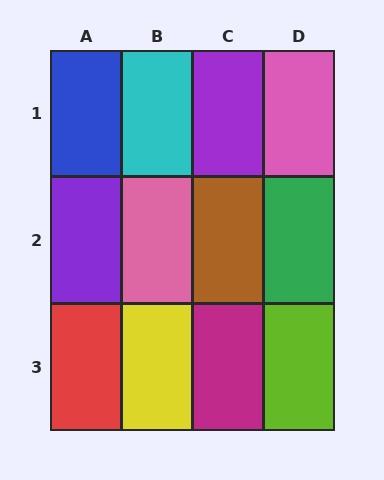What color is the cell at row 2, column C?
Brown.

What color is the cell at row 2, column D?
Green.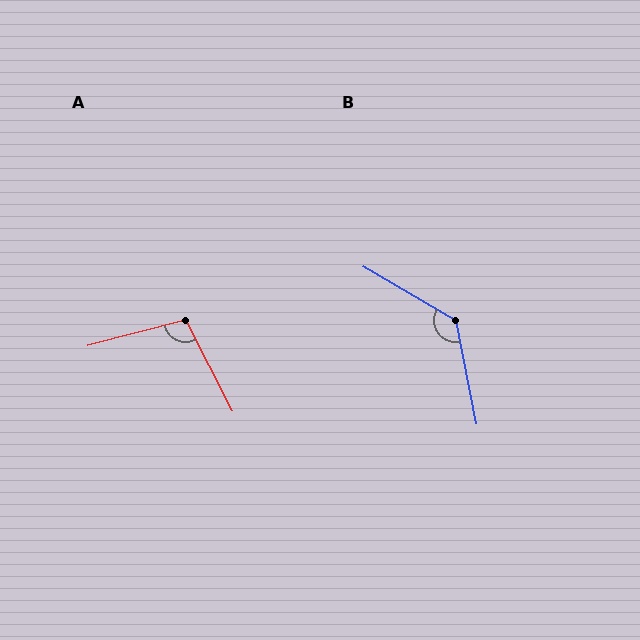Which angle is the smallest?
A, at approximately 102 degrees.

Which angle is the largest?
B, at approximately 132 degrees.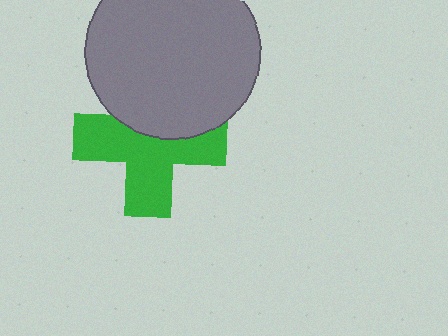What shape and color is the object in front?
The object in front is a gray circle.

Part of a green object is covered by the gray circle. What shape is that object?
It is a cross.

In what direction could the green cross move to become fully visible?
The green cross could move down. That would shift it out from behind the gray circle entirely.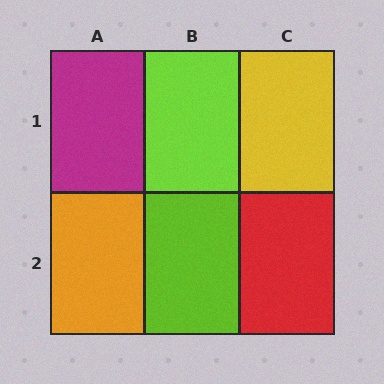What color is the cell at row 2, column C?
Red.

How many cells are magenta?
1 cell is magenta.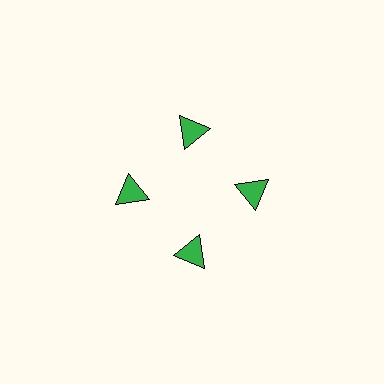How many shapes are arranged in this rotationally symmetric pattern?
There are 4 shapes, arranged in 4 groups of 1.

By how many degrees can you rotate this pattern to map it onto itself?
The pattern maps onto itself every 90 degrees of rotation.